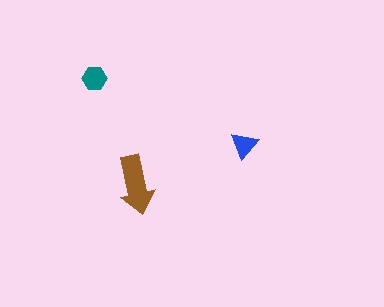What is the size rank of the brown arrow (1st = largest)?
1st.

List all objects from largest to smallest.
The brown arrow, the teal hexagon, the blue triangle.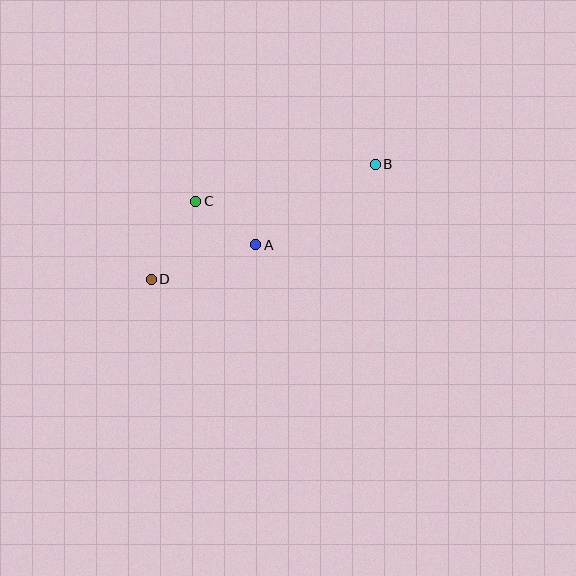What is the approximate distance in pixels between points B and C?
The distance between B and C is approximately 183 pixels.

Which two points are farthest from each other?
Points B and D are farthest from each other.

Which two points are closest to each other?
Points A and C are closest to each other.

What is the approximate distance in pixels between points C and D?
The distance between C and D is approximately 90 pixels.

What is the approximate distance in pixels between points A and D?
The distance between A and D is approximately 110 pixels.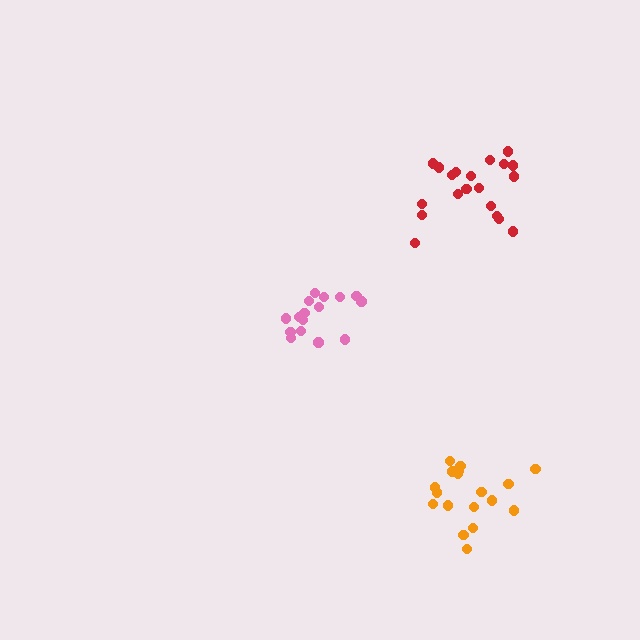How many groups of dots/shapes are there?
There are 3 groups.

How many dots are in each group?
Group 1: 18 dots, Group 2: 16 dots, Group 3: 20 dots (54 total).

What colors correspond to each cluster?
The clusters are colored: orange, pink, red.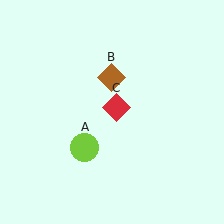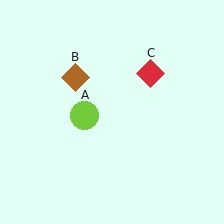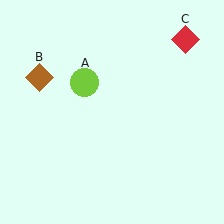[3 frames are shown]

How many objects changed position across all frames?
3 objects changed position: lime circle (object A), brown diamond (object B), red diamond (object C).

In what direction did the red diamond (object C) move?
The red diamond (object C) moved up and to the right.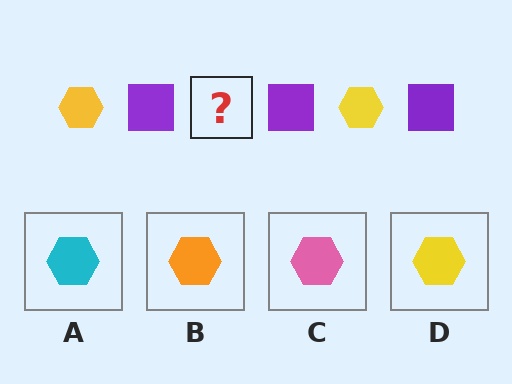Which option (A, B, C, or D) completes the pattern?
D.